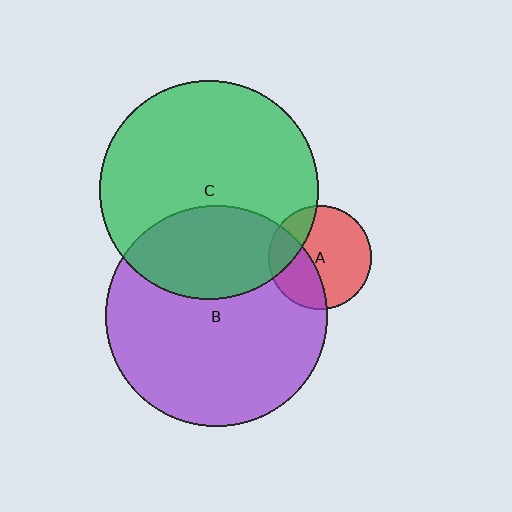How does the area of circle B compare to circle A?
Approximately 4.6 times.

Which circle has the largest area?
Circle B (purple).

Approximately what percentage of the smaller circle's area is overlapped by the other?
Approximately 30%.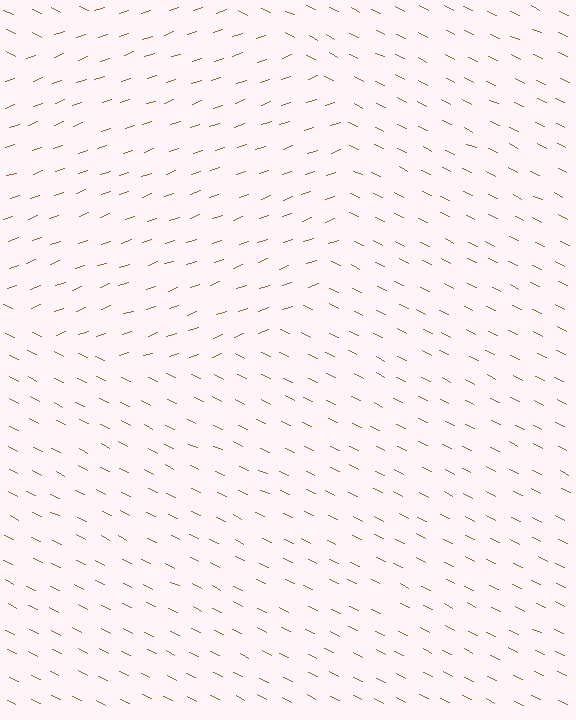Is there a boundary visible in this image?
Yes, there is a texture boundary formed by a change in line orientation.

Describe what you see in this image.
The image is filled with small brown line segments. A circle region in the image has lines oriented differently from the surrounding lines, creating a visible texture boundary.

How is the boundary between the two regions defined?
The boundary is defined purely by a change in line orientation (approximately 45 degrees difference). All lines are the same color and thickness.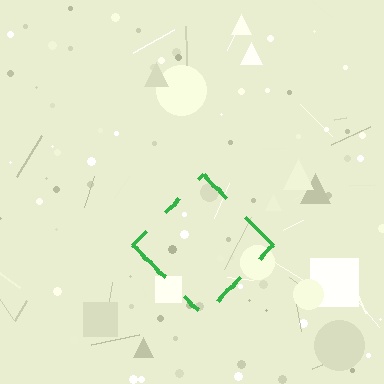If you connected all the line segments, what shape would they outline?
They would outline a diamond.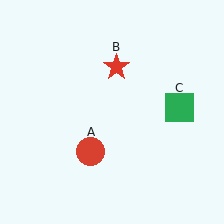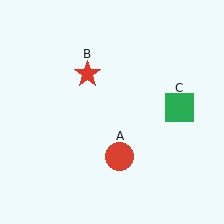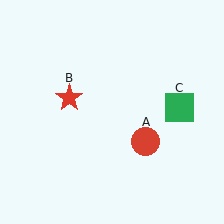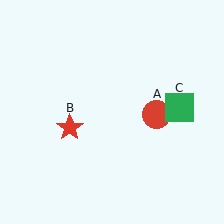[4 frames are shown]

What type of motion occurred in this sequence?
The red circle (object A), red star (object B) rotated counterclockwise around the center of the scene.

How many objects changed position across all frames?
2 objects changed position: red circle (object A), red star (object B).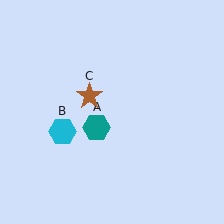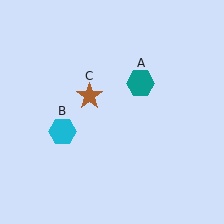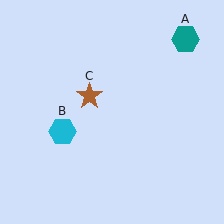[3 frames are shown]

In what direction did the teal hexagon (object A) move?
The teal hexagon (object A) moved up and to the right.